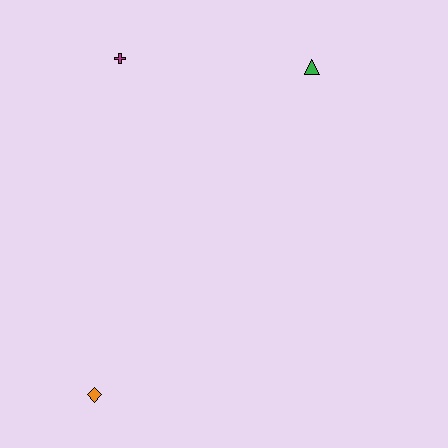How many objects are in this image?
There are 3 objects.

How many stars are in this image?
There are no stars.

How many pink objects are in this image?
There are no pink objects.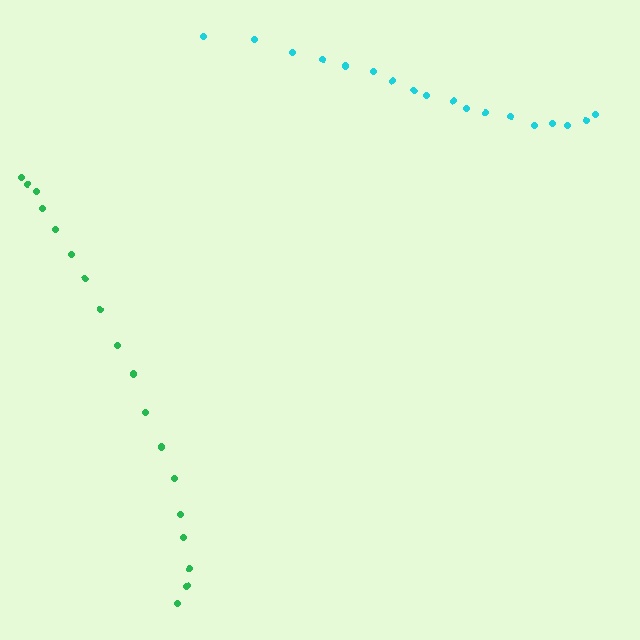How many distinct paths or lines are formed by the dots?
There are 2 distinct paths.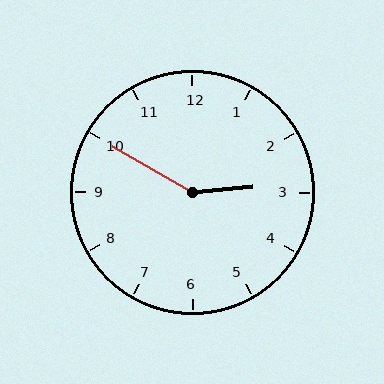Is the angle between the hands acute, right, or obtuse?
It is obtuse.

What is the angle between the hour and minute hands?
Approximately 145 degrees.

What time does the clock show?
2:50.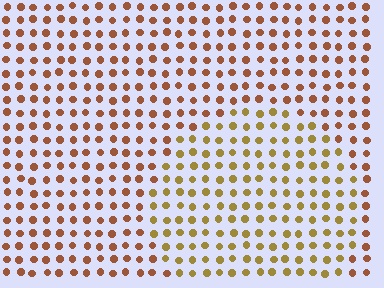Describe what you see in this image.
The image is filled with small brown elements in a uniform arrangement. A circle-shaped region is visible where the elements are tinted to a slightly different hue, forming a subtle color boundary.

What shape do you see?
I see a circle.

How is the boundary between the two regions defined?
The boundary is defined purely by a slight shift in hue (about 31 degrees). Spacing, size, and orientation are identical on both sides.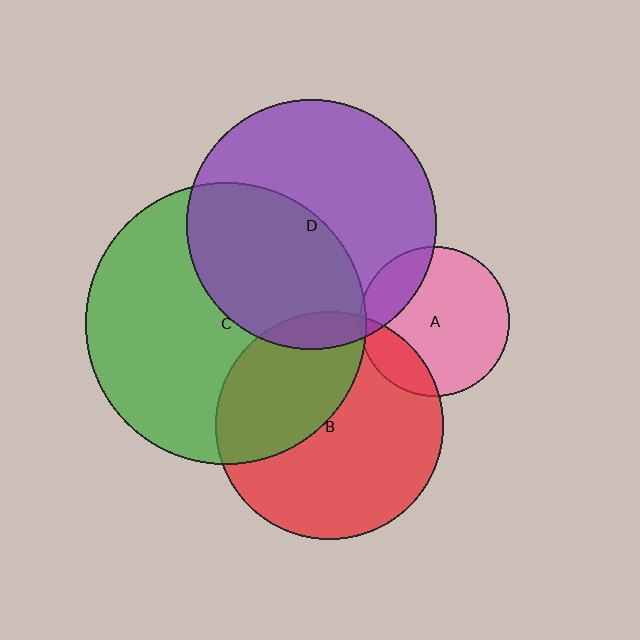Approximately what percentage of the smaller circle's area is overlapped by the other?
Approximately 20%.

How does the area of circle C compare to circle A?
Approximately 3.5 times.